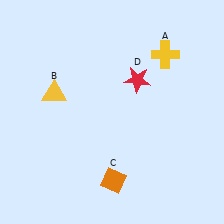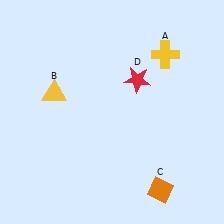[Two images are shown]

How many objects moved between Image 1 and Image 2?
1 object moved between the two images.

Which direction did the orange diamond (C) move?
The orange diamond (C) moved right.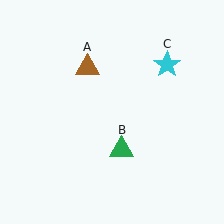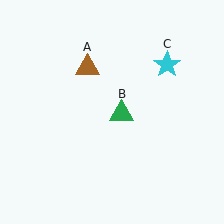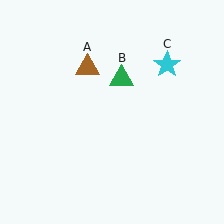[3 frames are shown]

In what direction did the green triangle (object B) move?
The green triangle (object B) moved up.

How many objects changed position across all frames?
1 object changed position: green triangle (object B).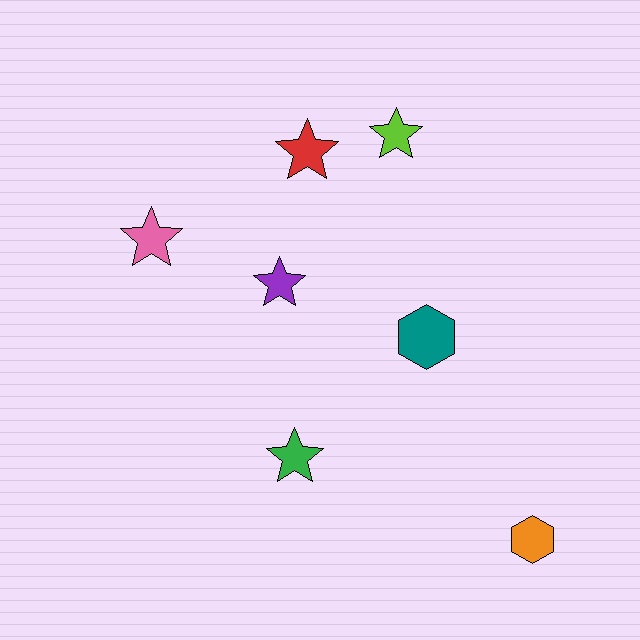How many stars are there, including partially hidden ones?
There are 5 stars.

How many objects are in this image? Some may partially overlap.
There are 7 objects.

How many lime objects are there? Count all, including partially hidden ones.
There is 1 lime object.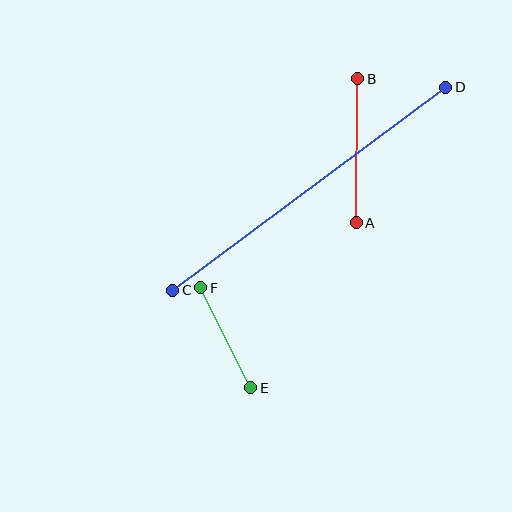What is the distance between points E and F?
The distance is approximately 112 pixels.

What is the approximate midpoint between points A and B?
The midpoint is at approximately (357, 151) pixels.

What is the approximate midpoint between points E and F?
The midpoint is at approximately (226, 338) pixels.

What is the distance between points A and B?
The distance is approximately 144 pixels.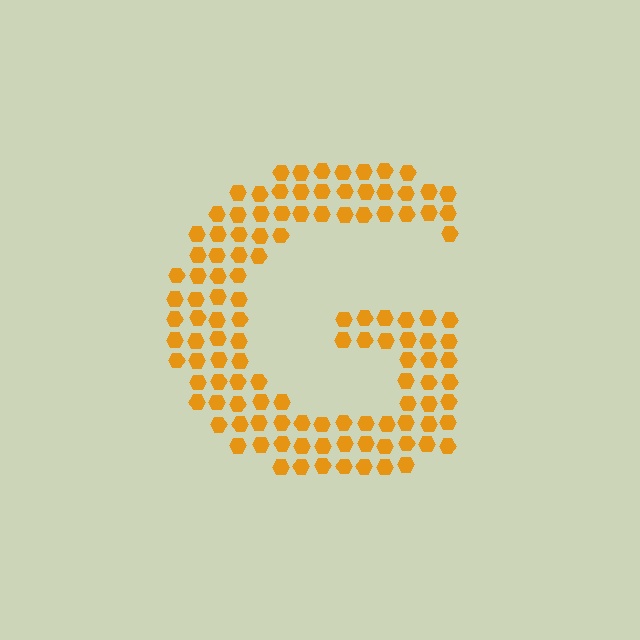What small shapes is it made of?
It is made of small hexagons.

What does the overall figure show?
The overall figure shows the letter G.